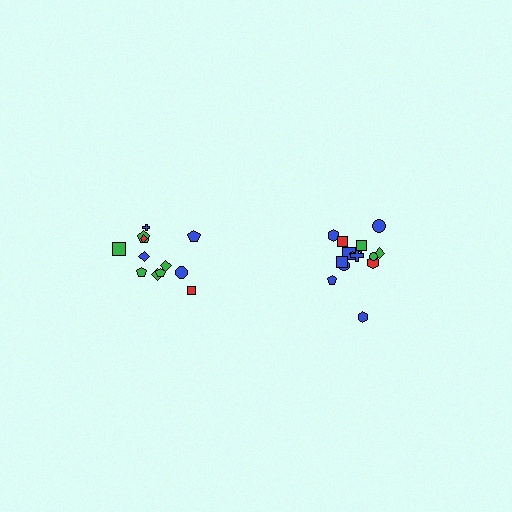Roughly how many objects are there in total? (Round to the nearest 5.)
Roughly 25 objects in total.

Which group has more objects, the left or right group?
The right group.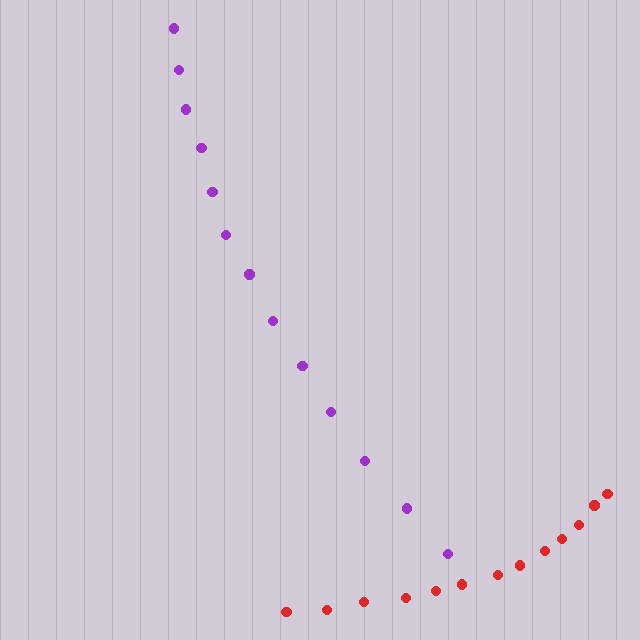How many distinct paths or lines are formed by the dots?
There are 2 distinct paths.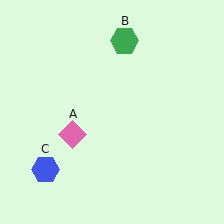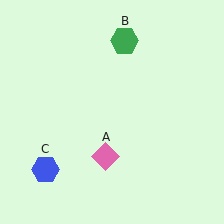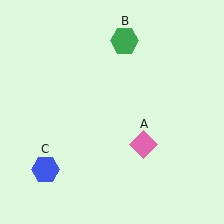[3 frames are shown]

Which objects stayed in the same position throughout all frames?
Green hexagon (object B) and blue hexagon (object C) remained stationary.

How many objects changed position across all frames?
1 object changed position: pink diamond (object A).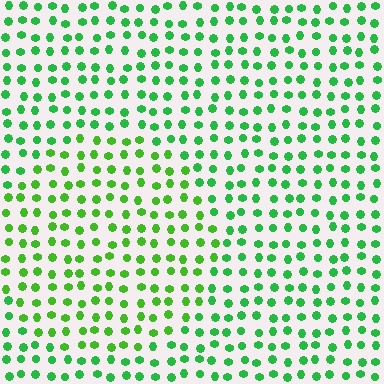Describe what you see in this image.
The image is filled with small green elements in a uniform arrangement. A circle-shaped region is visible where the elements are tinted to a slightly different hue, forming a subtle color boundary.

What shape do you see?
I see a circle.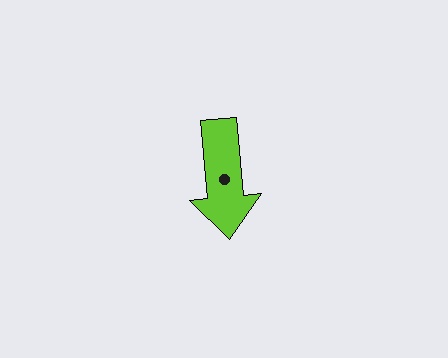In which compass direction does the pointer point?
South.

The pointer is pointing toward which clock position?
Roughly 6 o'clock.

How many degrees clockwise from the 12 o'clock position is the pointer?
Approximately 175 degrees.